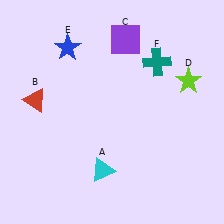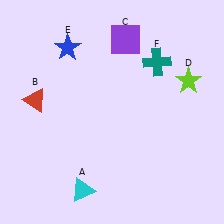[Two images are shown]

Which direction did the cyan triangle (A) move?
The cyan triangle (A) moved left.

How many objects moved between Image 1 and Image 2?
1 object moved between the two images.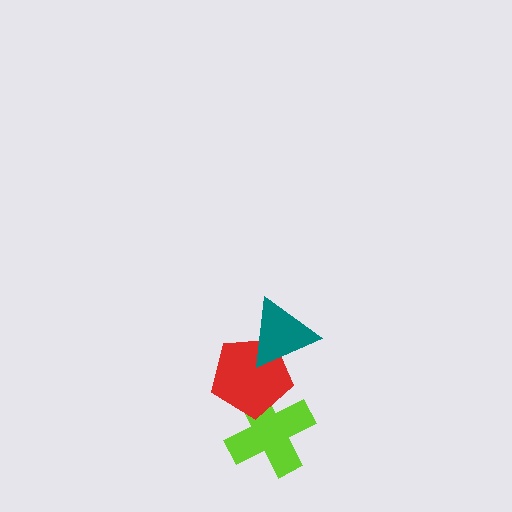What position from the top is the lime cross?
The lime cross is 3rd from the top.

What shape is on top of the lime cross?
The red pentagon is on top of the lime cross.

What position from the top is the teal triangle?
The teal triangle is 1st from the top.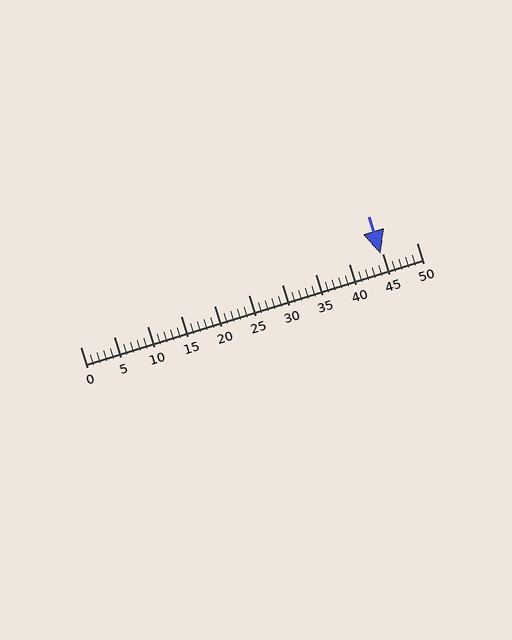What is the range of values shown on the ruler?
The ruler shows values from 0 to 50.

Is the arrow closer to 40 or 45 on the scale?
The arrow is closer to 45.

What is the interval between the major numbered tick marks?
The major tick marks are spaced 5 units apart.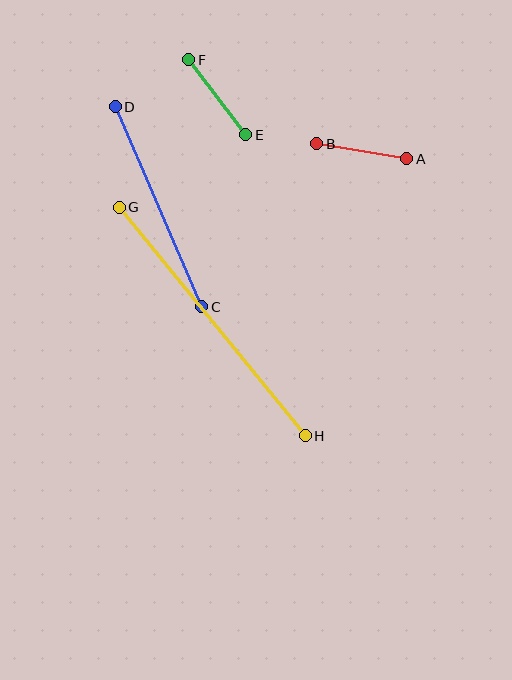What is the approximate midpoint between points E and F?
The midpoint is at approximately (217, 97) pixels.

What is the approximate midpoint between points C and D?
The midpoint is at approximately (159, 207) pixels.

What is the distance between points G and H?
The distance is approximately 295 pixels.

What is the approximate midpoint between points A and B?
The midpoint is at approximately (362, 151) pixels.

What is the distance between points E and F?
The distance is approximately 94 pixels.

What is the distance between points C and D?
The distance is approximately 218 pixels.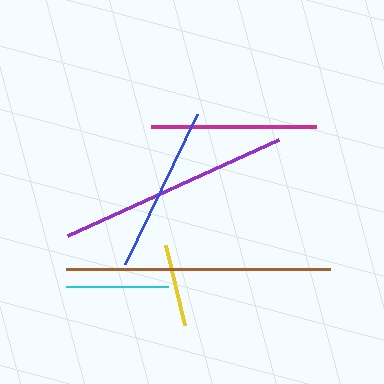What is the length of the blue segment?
The blue segment is approximately 166 pixels long.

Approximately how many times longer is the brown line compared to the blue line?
The brown line is approximately 1.6 times the length of the blue line.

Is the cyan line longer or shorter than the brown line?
The brown line is longer than the cyan line.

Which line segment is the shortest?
The yellow line is the shortest at approximately 82 pixels.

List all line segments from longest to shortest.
From longest to shortest: brown, purple, blue, magenta, cyan, yellow.